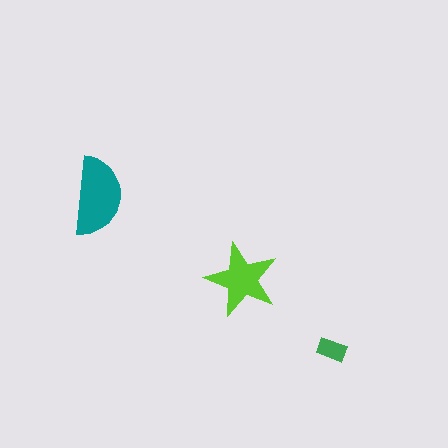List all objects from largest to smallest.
The teal semicircle, the lime star, the green rectangle.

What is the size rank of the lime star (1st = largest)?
2nd.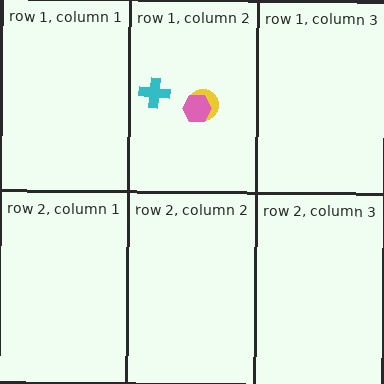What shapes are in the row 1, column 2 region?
The yellow circle, the cyan cross, the pink hexagon.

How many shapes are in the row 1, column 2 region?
3.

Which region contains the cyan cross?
The row 1, column 2 region.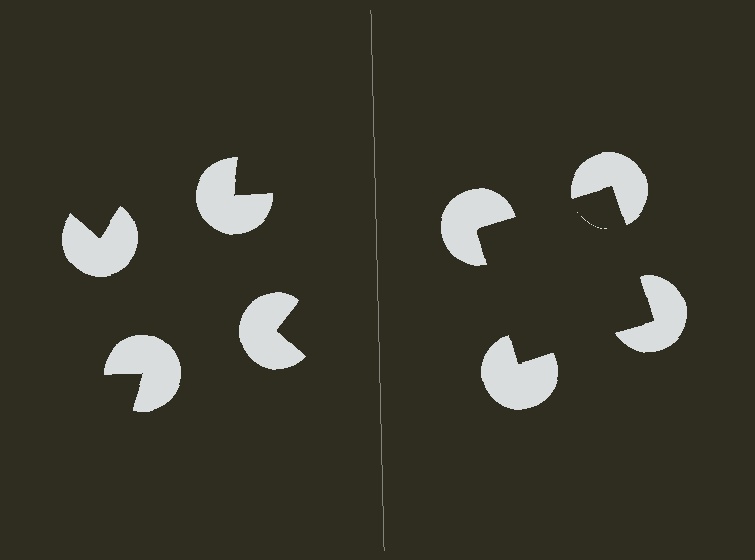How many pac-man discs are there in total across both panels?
8 — 4 on each side.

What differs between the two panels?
The pac-man discs are positioned identically on both sides; only the wedge orientations differ. On the right they align to a square; on the left they are misaligned.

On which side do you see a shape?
An illusory square appears on the right side. On the left side the wedge cuts are rotated, so no coherent shape forms.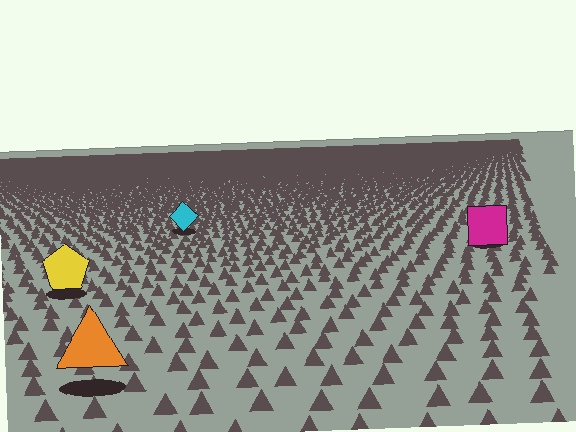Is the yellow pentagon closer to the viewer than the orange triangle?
No. The orange triangle is closer — you can tell from the texture gradient: the ground texture is coarser near it.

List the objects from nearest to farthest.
From nearest to farthest: the orange triangle, the yellow pentagon, the magenta square, the cyan diamond.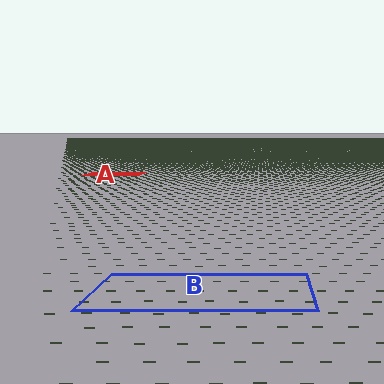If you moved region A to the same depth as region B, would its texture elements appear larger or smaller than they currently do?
They would appear larger. At a closer depth, the same texture elements are projected at a bigger on-screen size.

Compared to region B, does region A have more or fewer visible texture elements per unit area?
Region A has more texture elements per unit area — they are packed more densely because it is farther away.